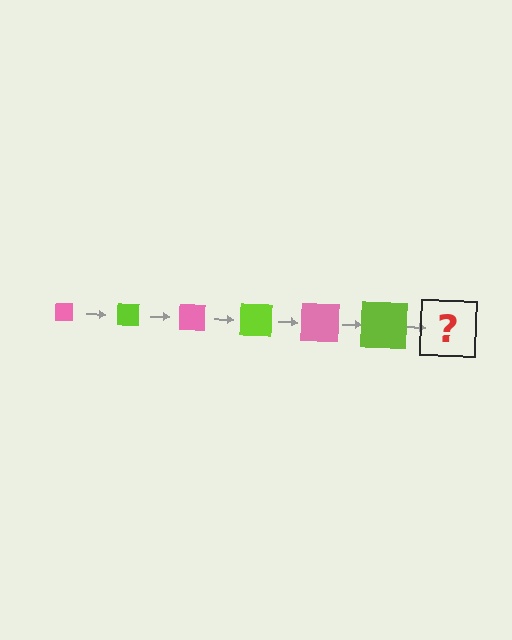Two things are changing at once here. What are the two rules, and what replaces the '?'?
The two rules are that the square grows larger each step and the color cycles through pink and lime. The '?' should be a pink square, larger than the previous one.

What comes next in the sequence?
The next element should be a pink square, larger than the previous one.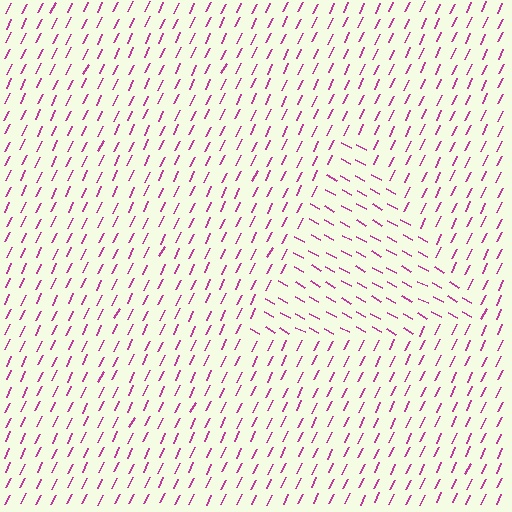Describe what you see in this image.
The image is filled with small magenta line segments. A triangle region in the image has lines oriented differently from the surrounding lines, creating a visible texture boundary.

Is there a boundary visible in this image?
Yes, there is a texture boundary formed by a change in line orientation.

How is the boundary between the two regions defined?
The boundary is defined purely by a change in line orientation (approximately 87 degrees difference). All lines are the same color and thickness.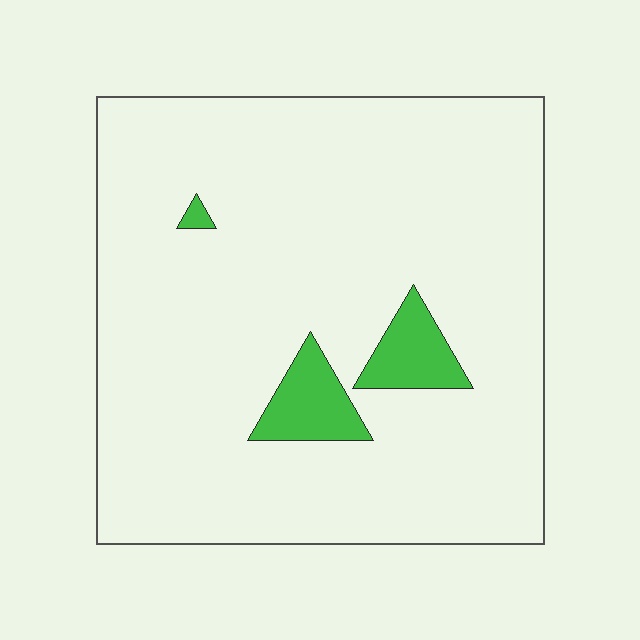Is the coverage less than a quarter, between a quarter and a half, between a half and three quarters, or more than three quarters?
Less than a quarter.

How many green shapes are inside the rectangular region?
3.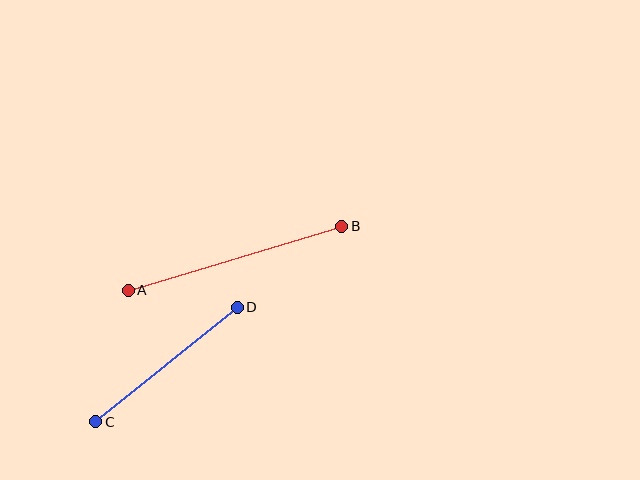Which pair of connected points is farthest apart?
Points A and B are farthest apart.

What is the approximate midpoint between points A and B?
The midpoint is at approximately (235, 258) pixels.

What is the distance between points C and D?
The distance is approximately 182 pixels.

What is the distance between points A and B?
The distance is approximately 223 pixels.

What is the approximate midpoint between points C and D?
The midpoint is at approximately (167, 365) pixels.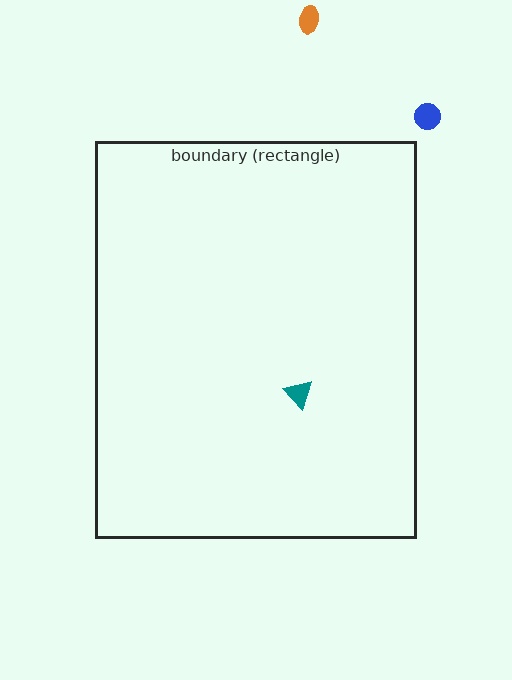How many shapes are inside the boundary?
1 inside, 2 outside.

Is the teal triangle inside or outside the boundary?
Inside.